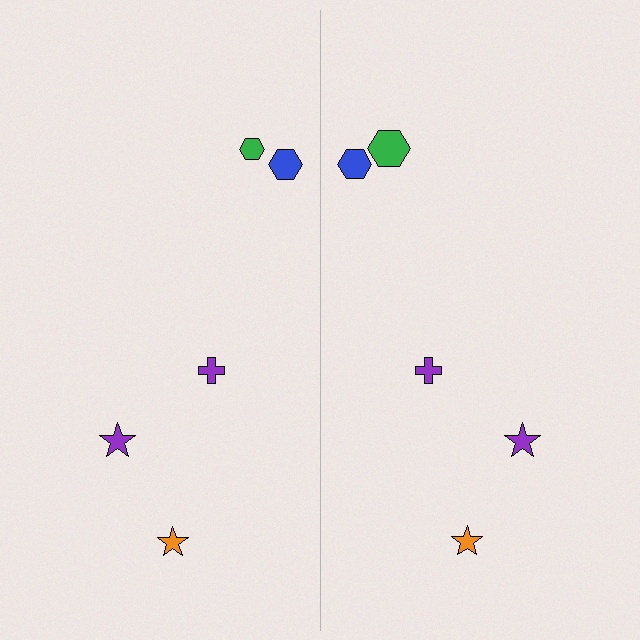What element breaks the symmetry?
The green hexagon on the right side has a different size than its mirror counterpart.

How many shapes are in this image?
There are 10 shapes in this image.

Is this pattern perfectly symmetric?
No, the pattern is not perfectly symmetric. The green hexagon on the right side has a different size than its mirror counterpart.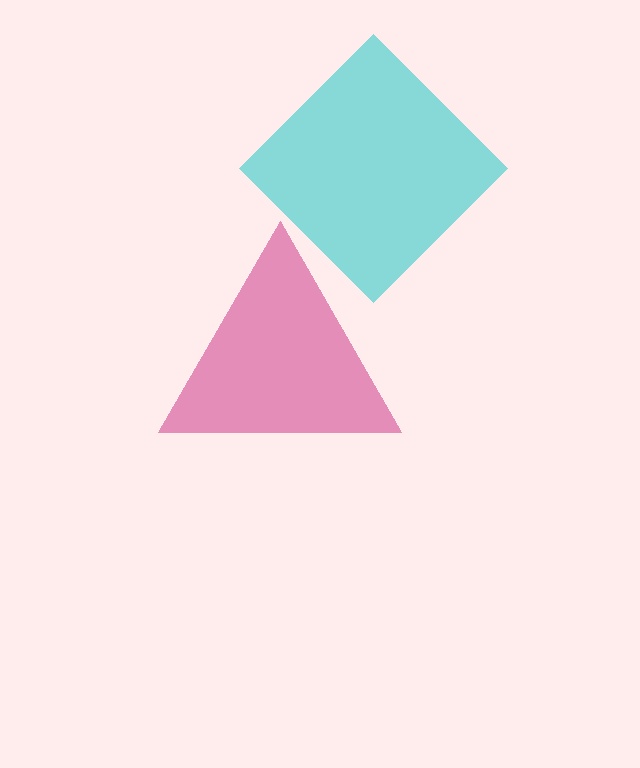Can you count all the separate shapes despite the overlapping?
Yes, there are 2 separate shapes.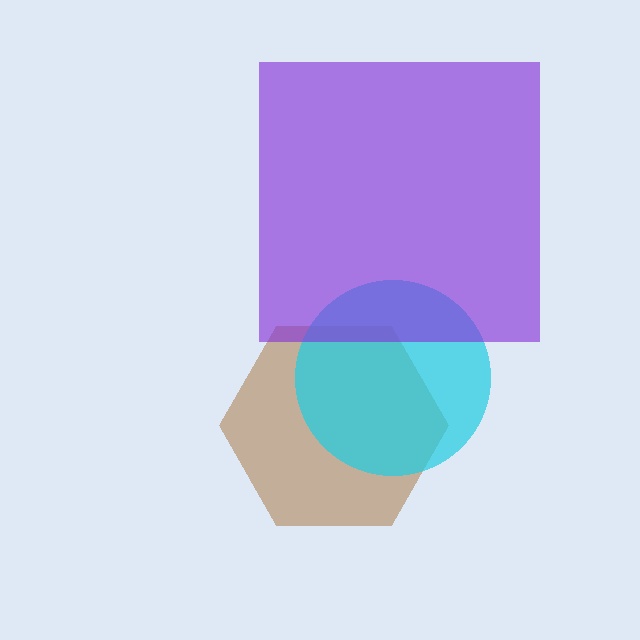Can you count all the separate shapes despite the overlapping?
Yes, there are 3 separate shapes.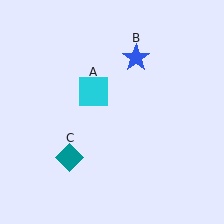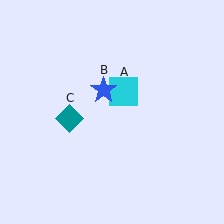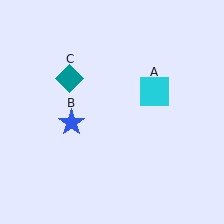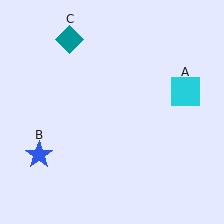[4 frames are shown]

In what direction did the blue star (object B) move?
The blue star (object B) moved down and to the left.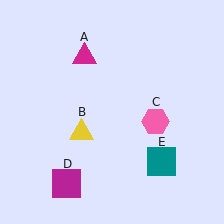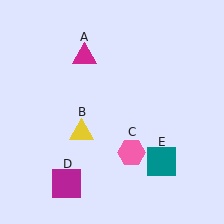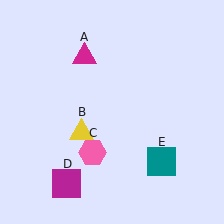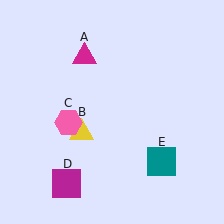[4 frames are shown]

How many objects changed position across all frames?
1 object changed position: pink hexagon (object C).